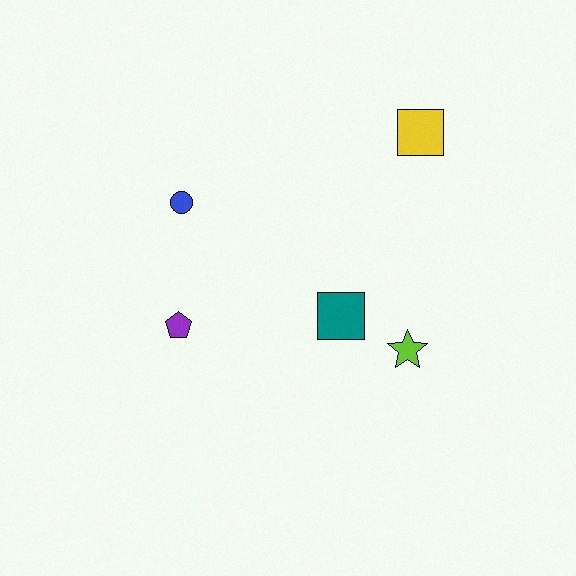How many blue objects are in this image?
There is 1 blue object.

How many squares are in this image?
There are 2 squares.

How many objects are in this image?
There are 5 objects.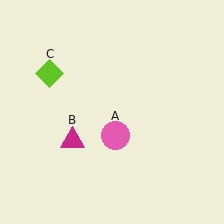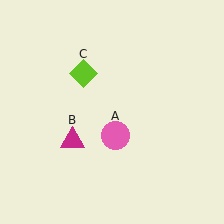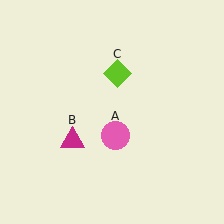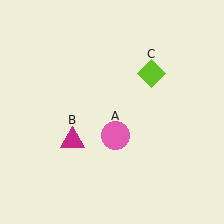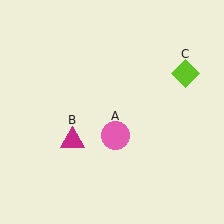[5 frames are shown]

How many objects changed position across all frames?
1 object changed position: lime diamond (object C).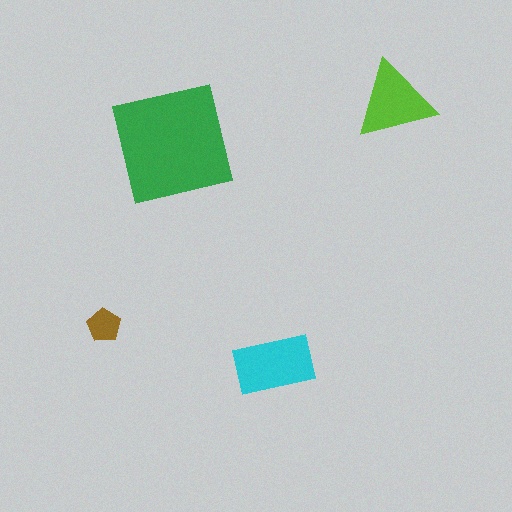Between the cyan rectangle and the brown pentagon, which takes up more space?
The cyan rectangle.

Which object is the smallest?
The brown pentagon.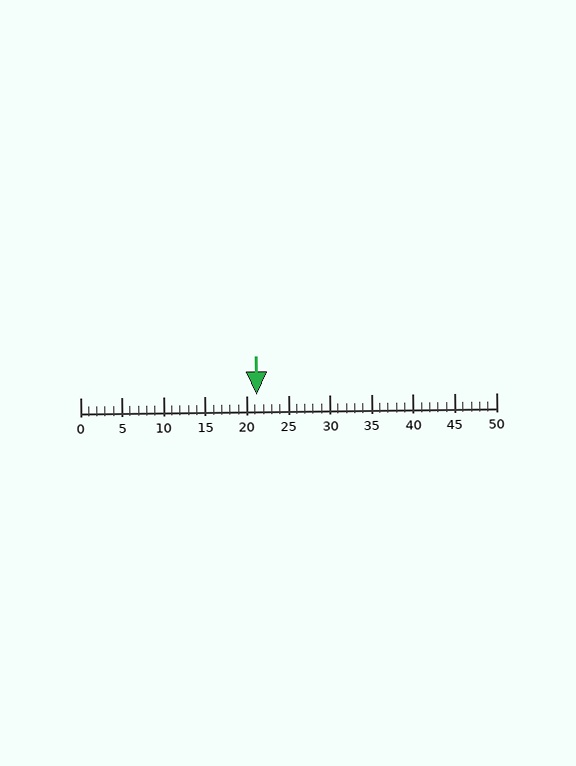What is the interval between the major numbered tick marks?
The major tick marks are spaced 5 units apart.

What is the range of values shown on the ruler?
The ruler shows values from 0 to 50.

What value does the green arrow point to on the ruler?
The green arrow points to approximately 21.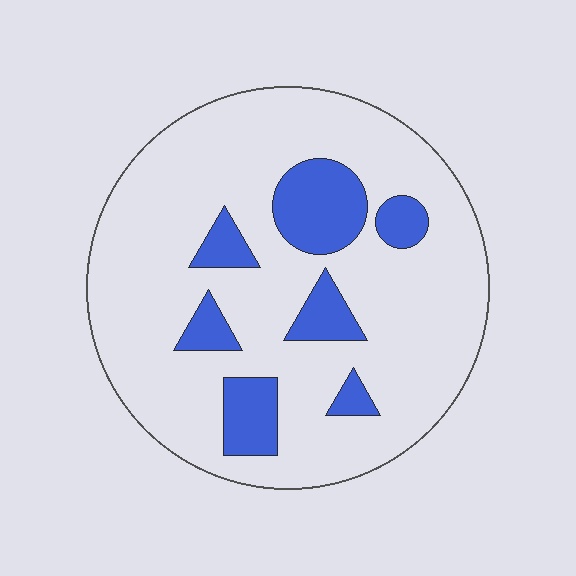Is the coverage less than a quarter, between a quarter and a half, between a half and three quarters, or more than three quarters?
Less than a quarter.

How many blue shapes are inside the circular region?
7.